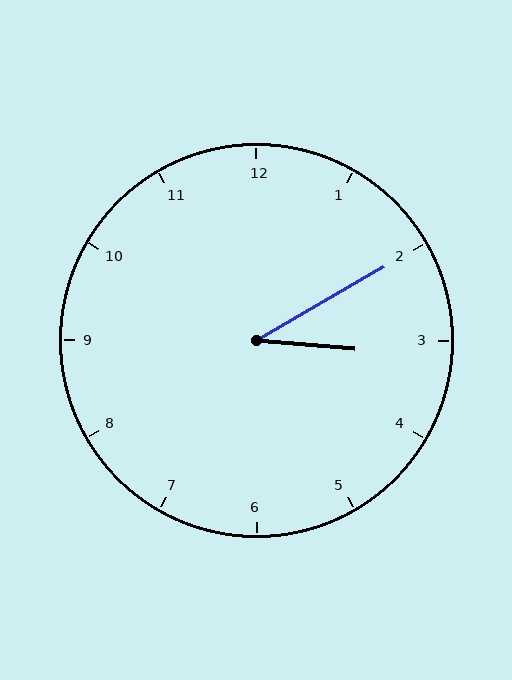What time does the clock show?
3:10.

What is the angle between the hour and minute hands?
Approximately 35 degrees.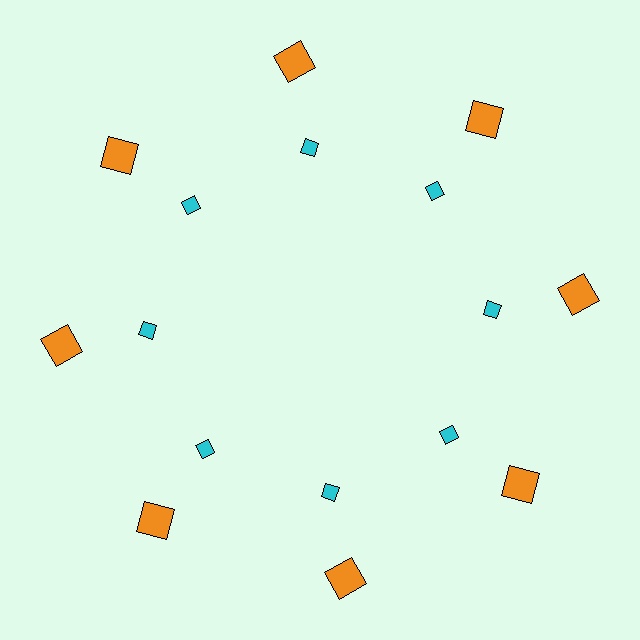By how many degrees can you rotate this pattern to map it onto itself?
The pattern maps onto itself every 45 degrees of rotation.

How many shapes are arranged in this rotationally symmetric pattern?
There are 16 shapes, arranged in 8 groups of 2.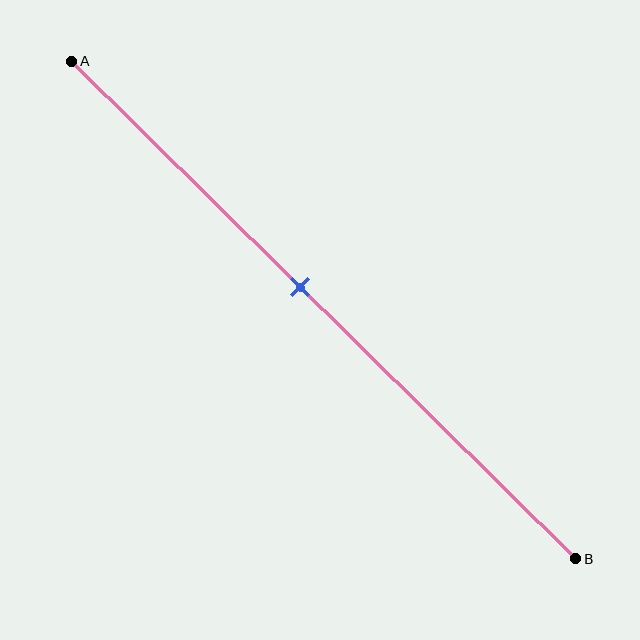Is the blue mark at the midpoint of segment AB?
No, the mark is at about 45% from A, not at the 50% midpoint.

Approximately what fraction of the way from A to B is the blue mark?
The blue mark is approximately 45% of the way from A to B.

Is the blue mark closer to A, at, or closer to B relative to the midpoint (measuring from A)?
The blue mark is closer to point A than the midpoint of segment AB.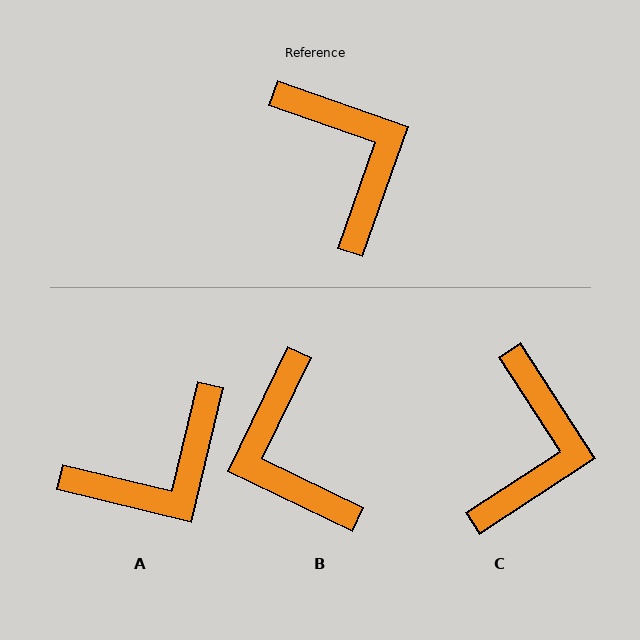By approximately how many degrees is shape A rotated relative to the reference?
Approximately 84 degrees clockwise.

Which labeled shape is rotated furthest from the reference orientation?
B, about 174 degrees away.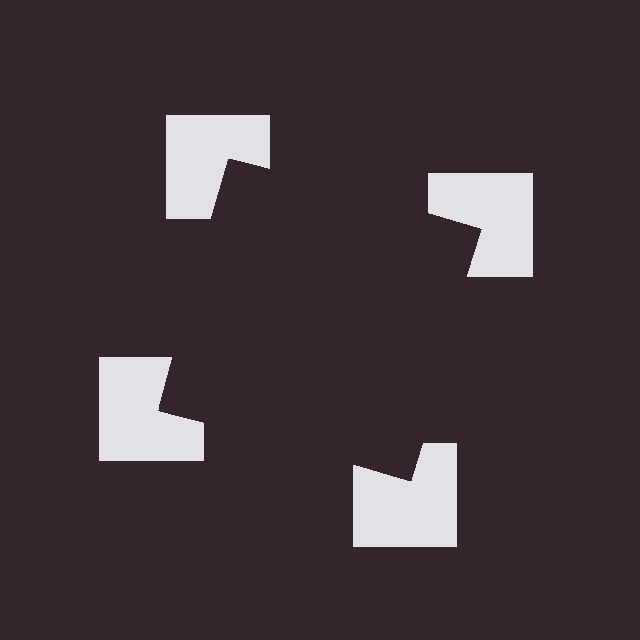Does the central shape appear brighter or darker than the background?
It typically appears slightly darker than the background, even though no actual brightness change is drawn.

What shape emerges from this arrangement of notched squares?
An illusory square — its edges are inferred from the aligned wedge cuts in the notched squares, not physically drawn.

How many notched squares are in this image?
There are 4 — one at each vertex of the illusory square.